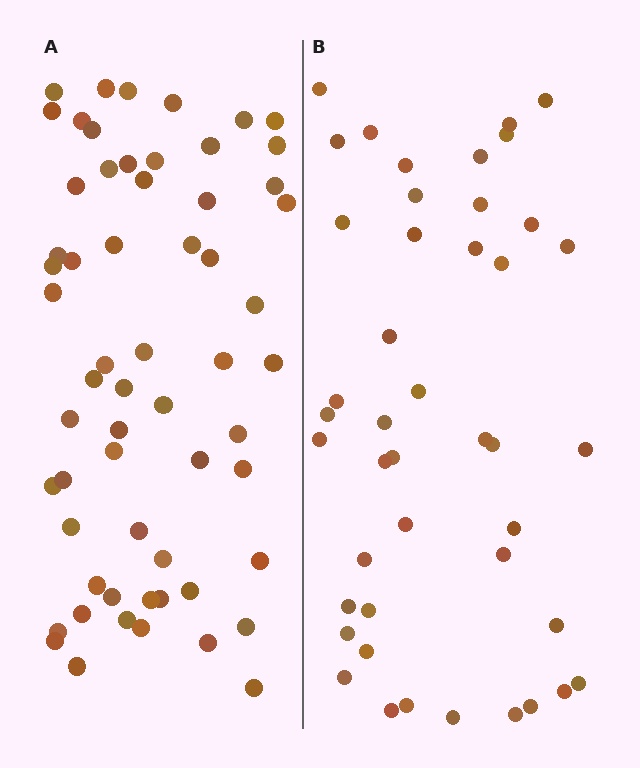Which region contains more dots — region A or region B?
Region A (the left region) has more dots.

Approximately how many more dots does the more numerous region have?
Region A has approximately 15 more dots than region B.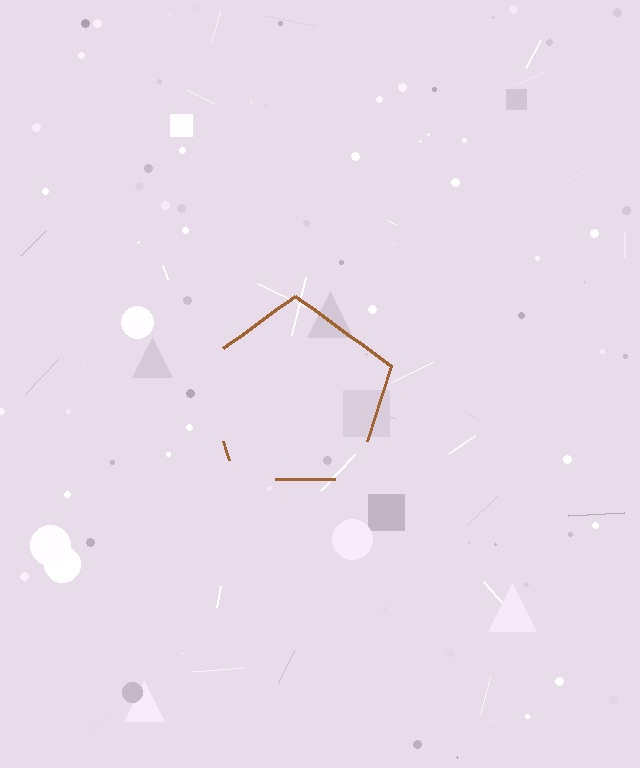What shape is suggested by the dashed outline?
The dashed outline suggests a pentagon.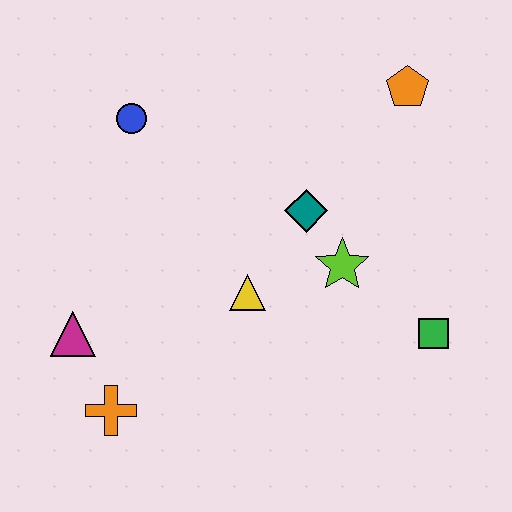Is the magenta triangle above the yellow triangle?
No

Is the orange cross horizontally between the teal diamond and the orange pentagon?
No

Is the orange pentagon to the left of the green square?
Yes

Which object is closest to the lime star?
The teal diamond is closest to the lime star.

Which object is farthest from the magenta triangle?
The orange pentagon is farthest from the magenta triangle.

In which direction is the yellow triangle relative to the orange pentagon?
The yellow triangle is below the orange pentagon.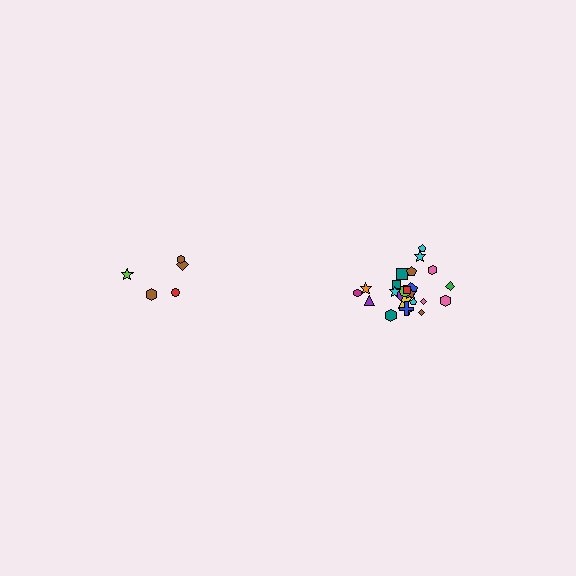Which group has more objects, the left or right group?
The right group.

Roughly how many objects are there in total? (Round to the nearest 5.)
Roughly 30 objects in total.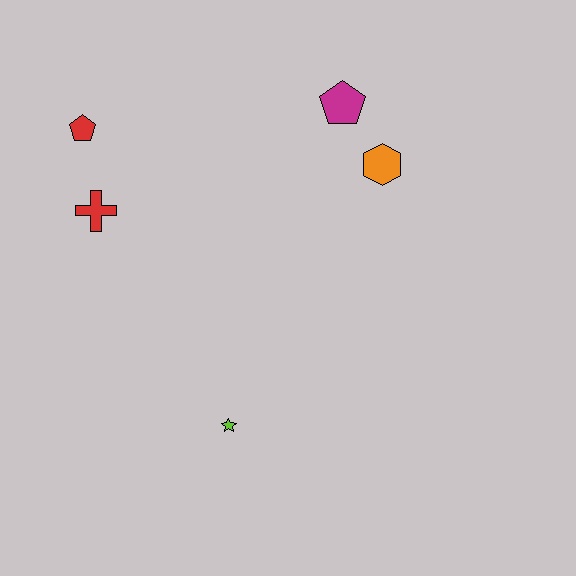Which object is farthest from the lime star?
The magenta pentagon is farthest from the lime star.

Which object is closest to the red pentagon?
The red cross is closest to the red pentagon.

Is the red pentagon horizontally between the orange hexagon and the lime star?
No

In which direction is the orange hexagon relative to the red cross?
The orange hexagon is to the right of the red cross.